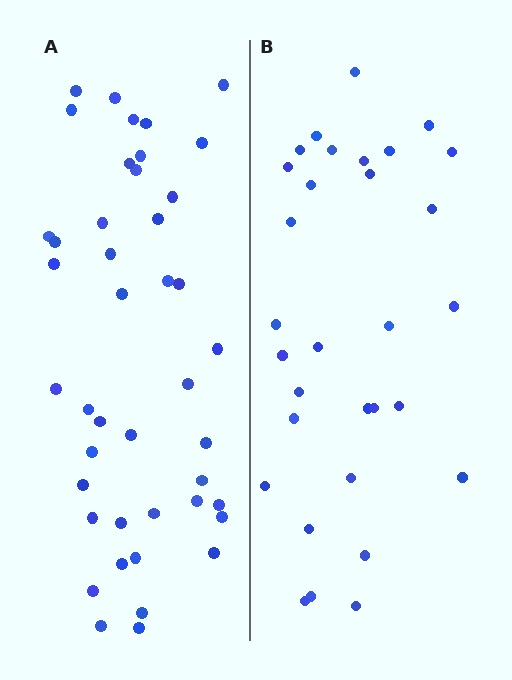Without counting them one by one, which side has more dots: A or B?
Region A (the left region) has more dots.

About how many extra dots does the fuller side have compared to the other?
Region A has roughly 12 or so more dots than region B.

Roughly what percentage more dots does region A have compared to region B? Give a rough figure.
About 40% more.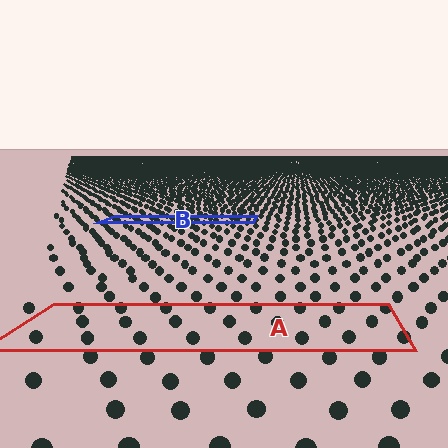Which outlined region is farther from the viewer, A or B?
Region B is farther from the viewer — the texture elements inside it appear smaller and more densely packed.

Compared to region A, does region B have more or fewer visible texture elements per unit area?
Region B has more texture elements per unit area — they are packed more densely because it is farther away.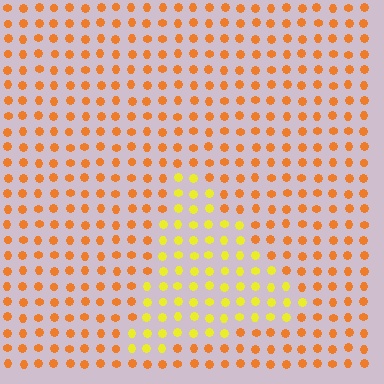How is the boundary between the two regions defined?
The boundary is defined purely by a slight shift in hue (about 35 degrees). Spacing, size, and orientation are identical on both sides.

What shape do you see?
I see a triangle.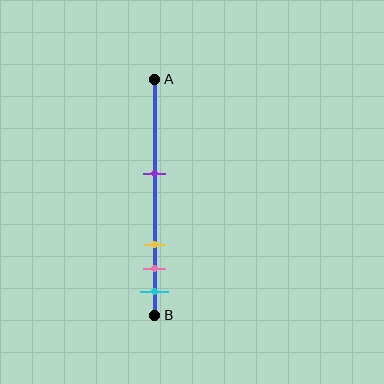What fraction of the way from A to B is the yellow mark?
The yellow mark is approximately 70% (0.7) of the way from A to B.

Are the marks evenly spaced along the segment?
No, the marks are not evenly spaced.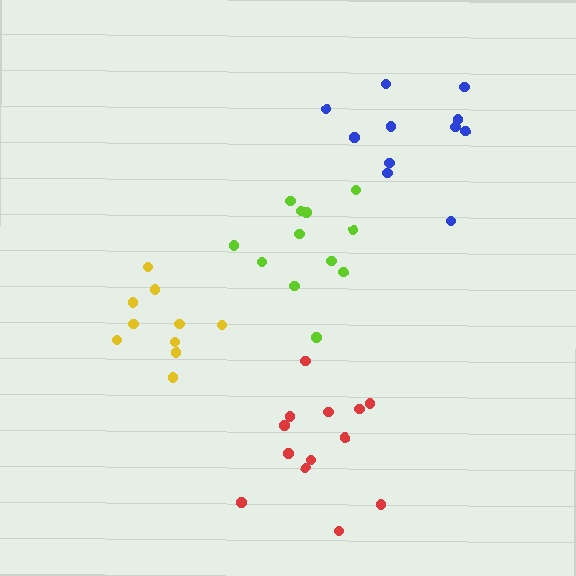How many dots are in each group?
Group 1: 10 dots, Group 2: 13 dots, Group 3: 11 dots, Group 4: 12 dots (46 total).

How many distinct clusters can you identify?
There are 4 distinct clusters.